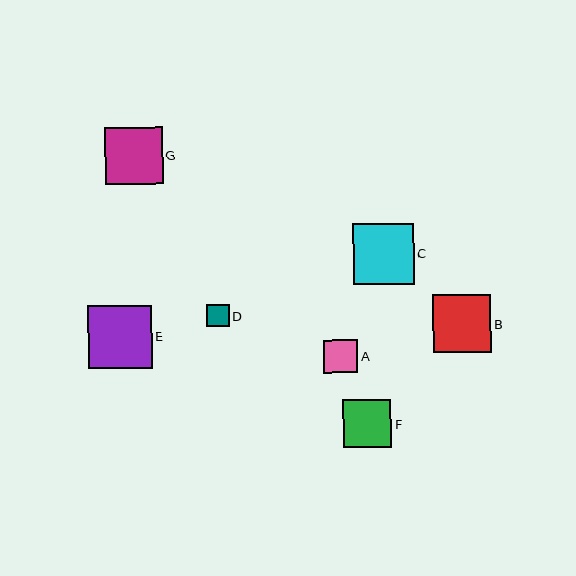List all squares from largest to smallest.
From largest to smallest: E, C, B, G, F, A, D.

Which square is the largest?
Square E is the largest with a size of approximately 63 pixels.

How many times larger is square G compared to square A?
Square G is approximately 1.7 times the size of square A.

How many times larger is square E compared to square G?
Square E is approximately 1.1 times the size of square G.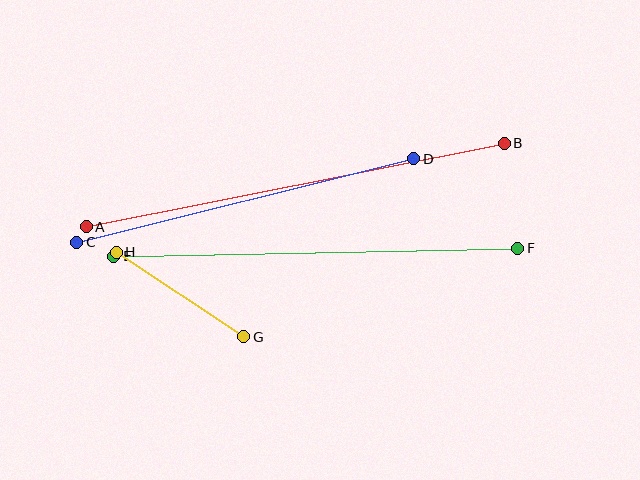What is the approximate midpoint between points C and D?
The midpoint is at approximately (245, 201) pixels.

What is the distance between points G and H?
The distance is approximately 153 pixels.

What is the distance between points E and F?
The distance is approximately 404 pixels.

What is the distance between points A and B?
The distance is approximately 426 pixels.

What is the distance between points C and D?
The distance is approximately 347 pixels.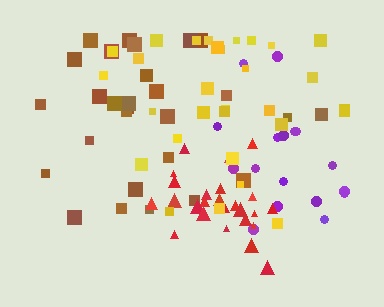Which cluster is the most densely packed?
Red.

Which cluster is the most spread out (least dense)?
Yellow.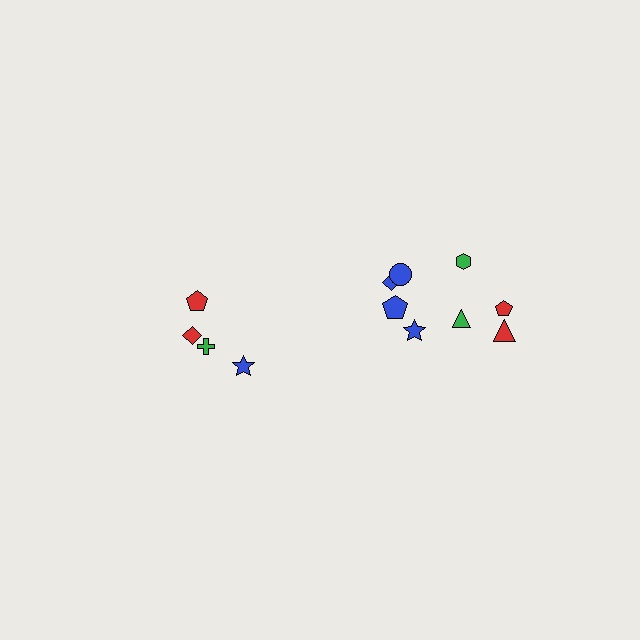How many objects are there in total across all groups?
There are 12 objects.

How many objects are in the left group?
There are 4 objects.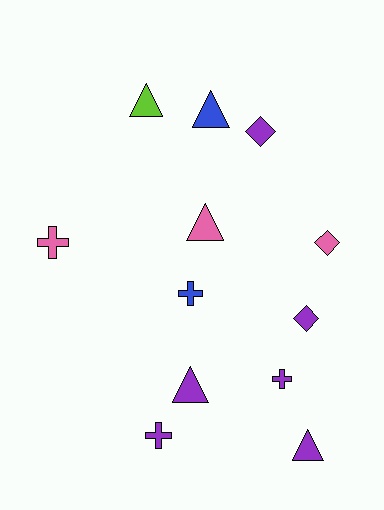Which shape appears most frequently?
Triangle, with 5 objects.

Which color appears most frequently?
Purple, with 6 objects.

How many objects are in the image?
There are 12 objects.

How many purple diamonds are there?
There are 2 purple diamonds.